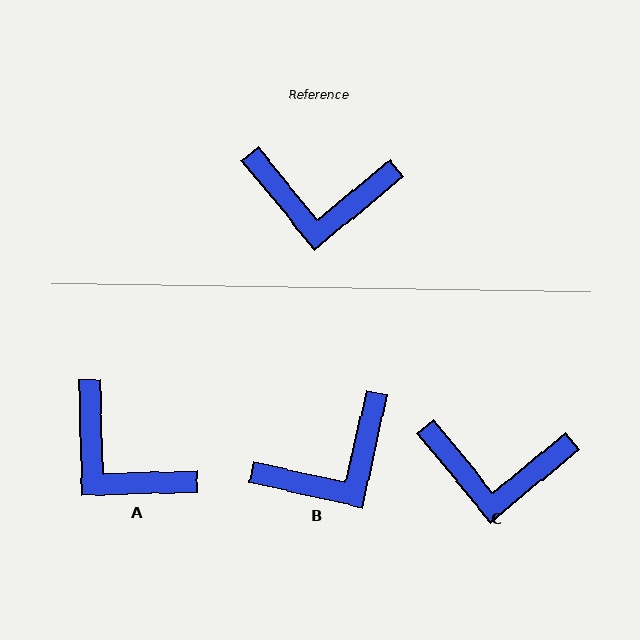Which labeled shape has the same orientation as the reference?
C.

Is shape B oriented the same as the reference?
No, it is off by about 38 degrees.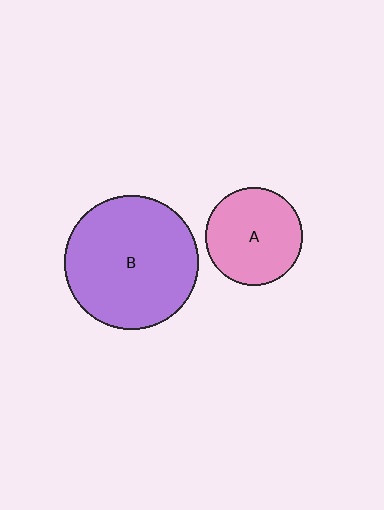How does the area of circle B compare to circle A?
Approximately 1.9 times.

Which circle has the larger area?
Circle B (purple).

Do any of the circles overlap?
No, none of the circles overlap.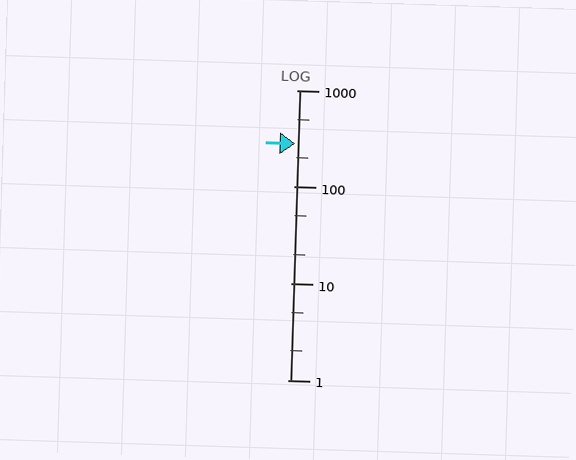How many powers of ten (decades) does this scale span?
The scale spans 3 decades, from 1 to 1000.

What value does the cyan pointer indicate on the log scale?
The pointer indicates approximately 280.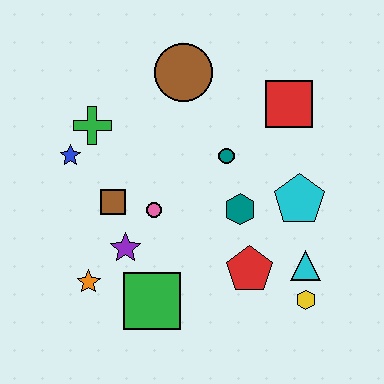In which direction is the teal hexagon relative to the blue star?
The teal hexagon is to the right of the blue star.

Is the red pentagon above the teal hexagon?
No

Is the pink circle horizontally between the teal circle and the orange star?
Yes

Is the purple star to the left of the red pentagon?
Yes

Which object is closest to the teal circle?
The teal hexagon is closest to the teal circle.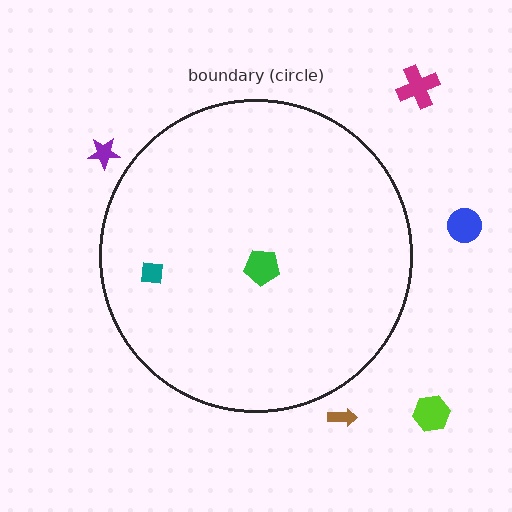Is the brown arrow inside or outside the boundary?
Outside.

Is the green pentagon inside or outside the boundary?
Inside.